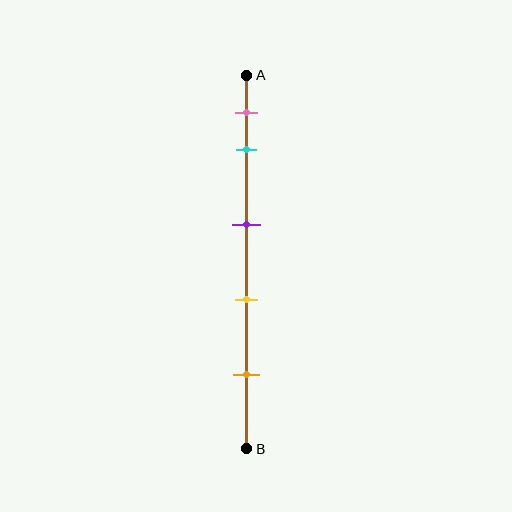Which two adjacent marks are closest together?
The pink and cyan marks are the closest adjacent pair.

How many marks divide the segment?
There are 5 marks dividing the segment.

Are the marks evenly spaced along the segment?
No, the marks are not evenly spaced.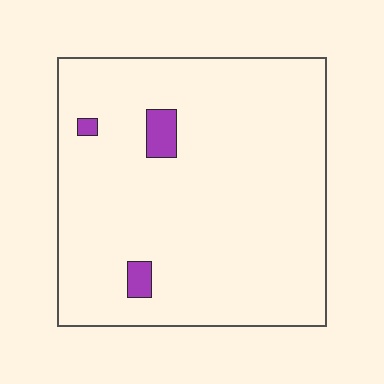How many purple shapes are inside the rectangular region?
3.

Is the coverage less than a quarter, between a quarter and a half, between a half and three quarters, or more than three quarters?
Less than a quarter.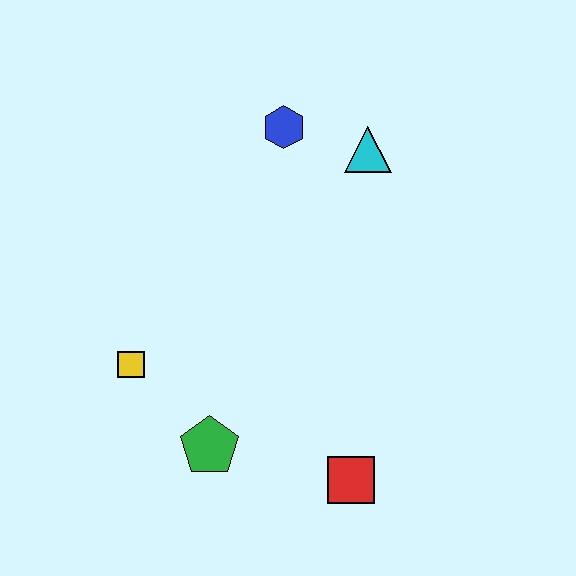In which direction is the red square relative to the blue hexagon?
The red square is below the blue hexagon.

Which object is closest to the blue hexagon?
The cyan triangle is closest to the blue hexagon.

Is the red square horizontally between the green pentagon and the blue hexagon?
No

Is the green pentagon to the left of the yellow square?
No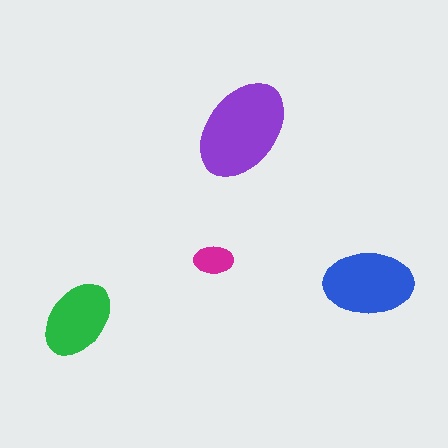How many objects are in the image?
There are 4 objects in the image.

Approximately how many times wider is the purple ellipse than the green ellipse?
About 1.5 times wider.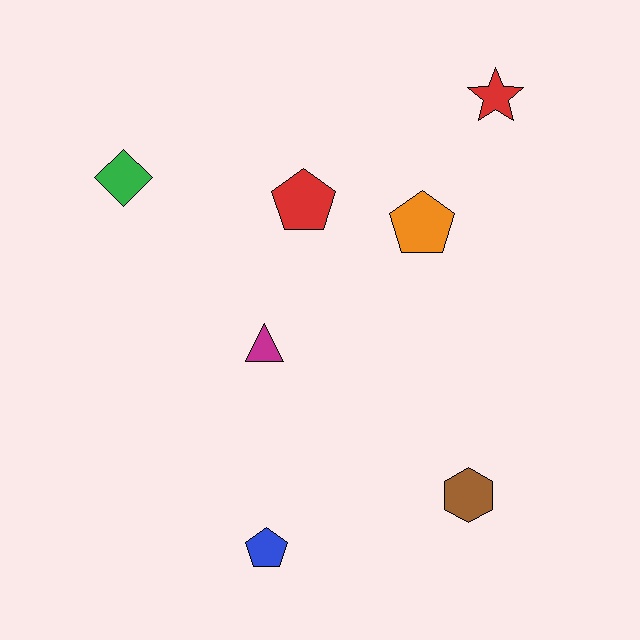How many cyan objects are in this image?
There are no cyan objects.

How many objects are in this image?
There are 7 objects.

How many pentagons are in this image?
There are 3 pentagons.